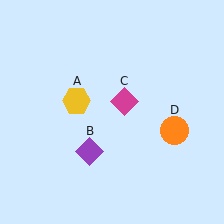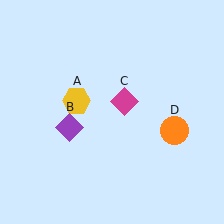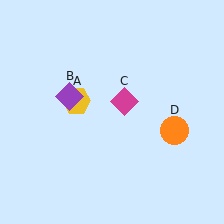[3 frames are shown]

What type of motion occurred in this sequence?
The purple diamond (object B) rotated clockwise around the center of the scene.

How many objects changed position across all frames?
1 object changed position: purple diamond (object B).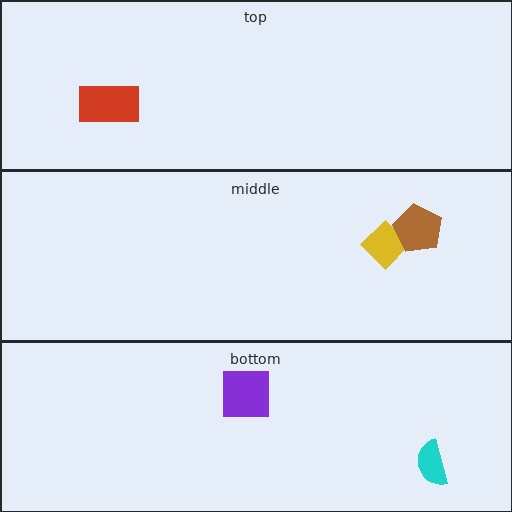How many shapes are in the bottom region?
2.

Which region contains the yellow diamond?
The middle region.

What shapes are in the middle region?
The yellow diamond, the brown pentagon.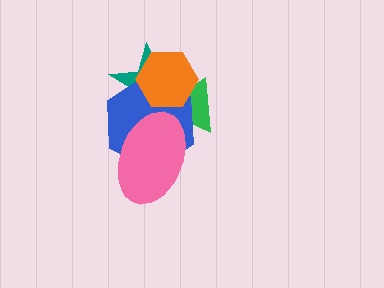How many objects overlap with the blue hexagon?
4 objects overlap with the blue hexagon.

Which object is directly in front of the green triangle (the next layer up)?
The teal star is directly in front of the green triangle.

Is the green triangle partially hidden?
Yes, it is partially covered by another shape.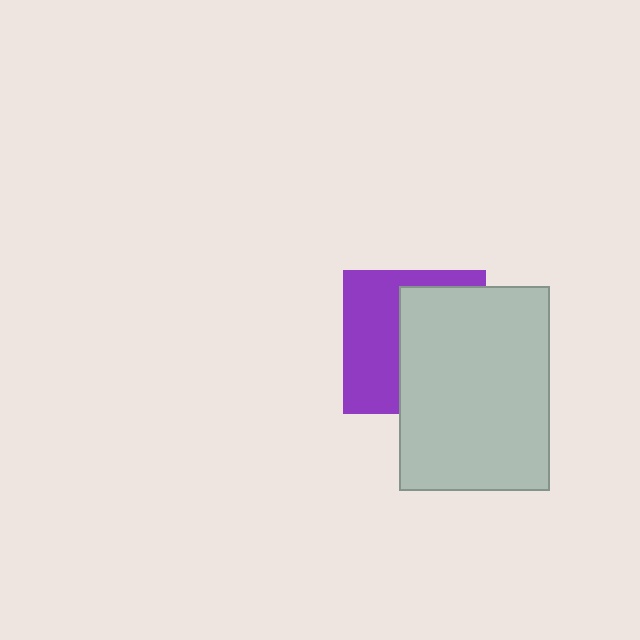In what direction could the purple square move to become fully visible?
The purple square could move left. That would shift it out from behind the light gray rectangle entirely.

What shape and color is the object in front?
The object in front is a light gray rectangle.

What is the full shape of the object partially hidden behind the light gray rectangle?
The partially hidden object is a purple square.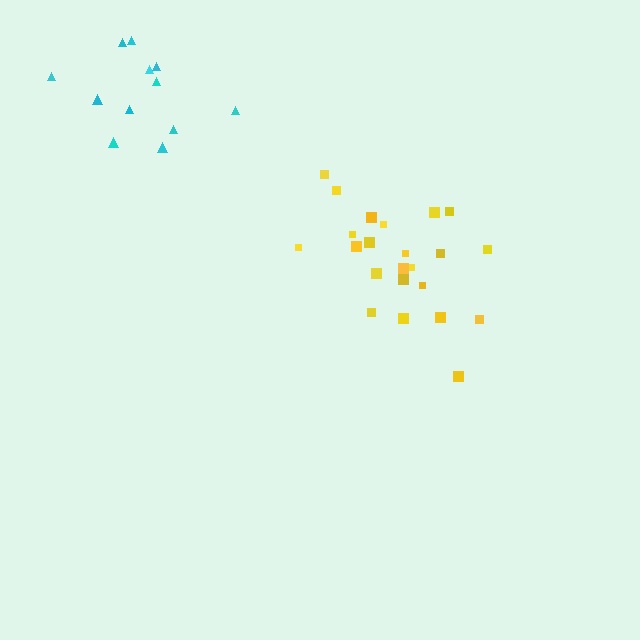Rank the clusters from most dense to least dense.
yellow, cyan.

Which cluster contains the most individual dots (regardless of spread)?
Yellow (23).